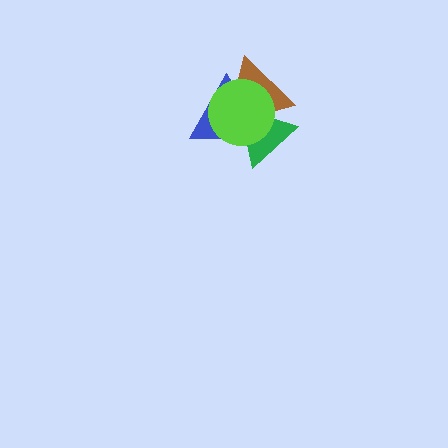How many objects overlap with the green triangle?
3 objects overlap with the green triangle.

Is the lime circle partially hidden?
No, no other shape covers it.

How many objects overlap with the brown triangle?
3 objects overlap with the brown triangle.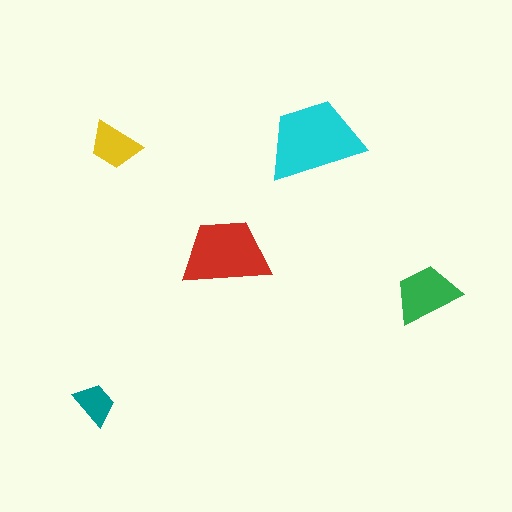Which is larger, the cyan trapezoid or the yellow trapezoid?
The cyan one.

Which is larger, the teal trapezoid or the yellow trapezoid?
The yellow one.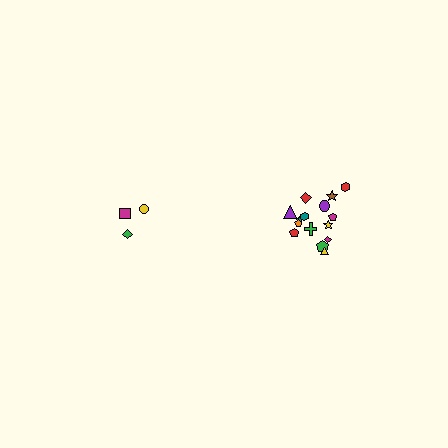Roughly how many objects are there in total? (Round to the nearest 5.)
Roughly 20 objects in total.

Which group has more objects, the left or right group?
The right group.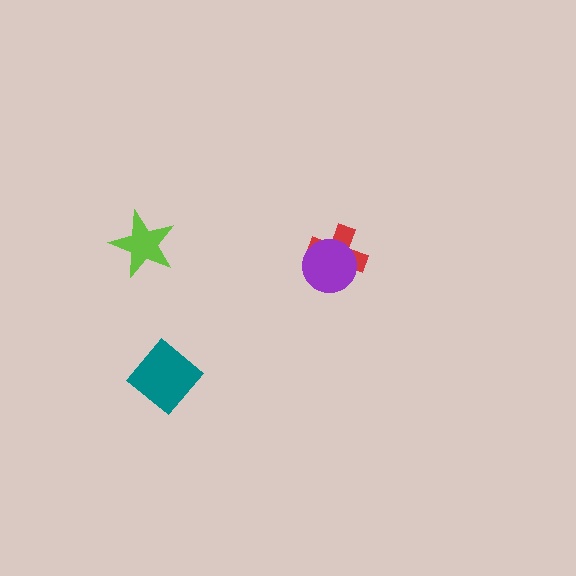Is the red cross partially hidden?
Yes, it is partially covered by another shape.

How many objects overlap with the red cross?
1 object overlaps with the red cross.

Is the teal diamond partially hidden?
No, no other shape covers it.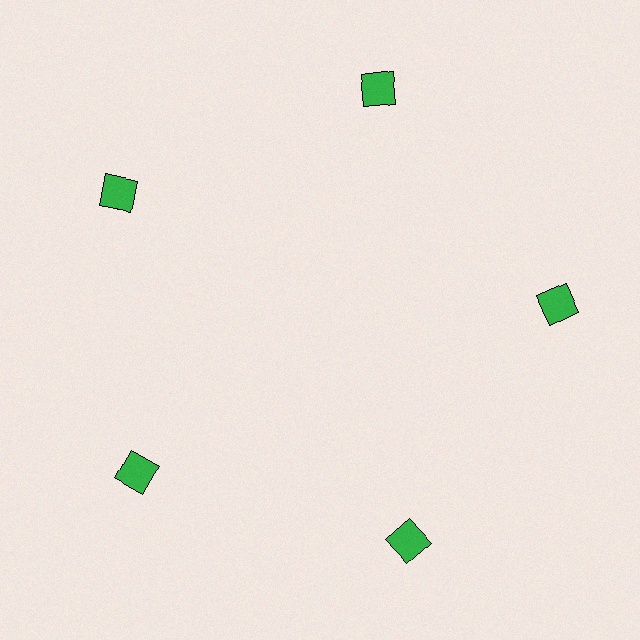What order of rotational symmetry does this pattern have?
This pattern has 5-fold rotational symmetry.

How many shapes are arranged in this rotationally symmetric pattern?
There are 5 shapes, arranged in 5 groups of 1.